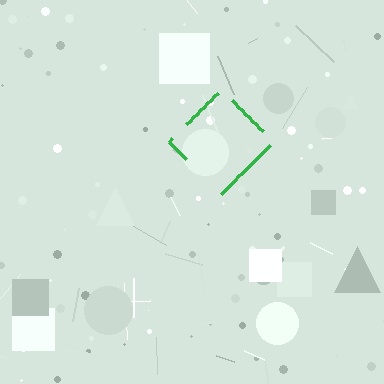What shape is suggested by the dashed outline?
The dashed outline suggests a diamond.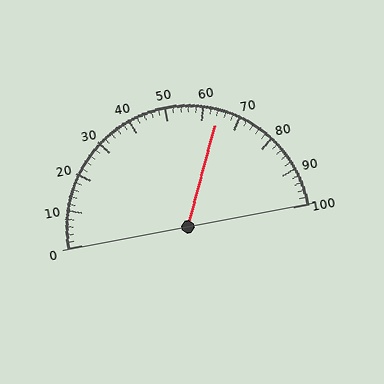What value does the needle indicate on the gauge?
The needle indicates approximately 64.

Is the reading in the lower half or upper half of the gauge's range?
The reading is in the upper half of the range (0 to 100).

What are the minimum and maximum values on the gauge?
The gauge ranges from 0 to 100.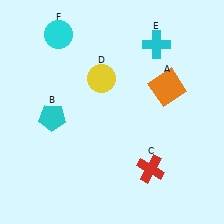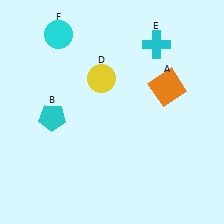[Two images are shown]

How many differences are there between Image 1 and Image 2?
There is 1 difference between the two images.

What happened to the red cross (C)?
The red cross (C) was removed in Image 2. It was in the bottom-right area of Image 1.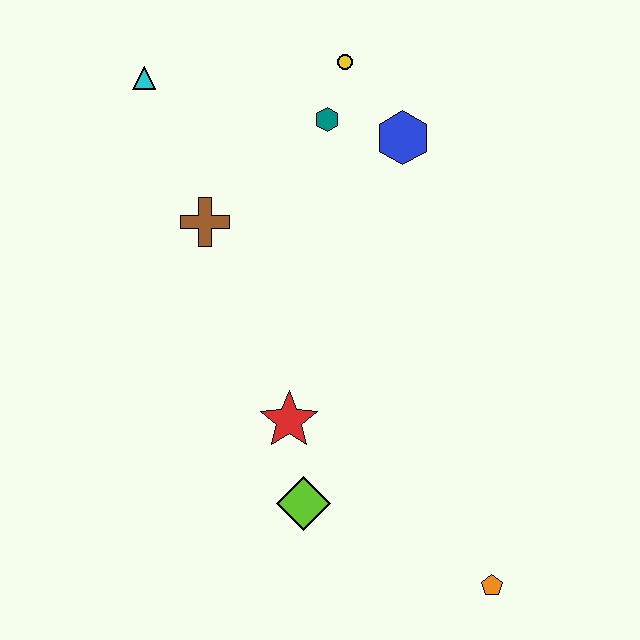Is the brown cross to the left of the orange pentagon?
Yes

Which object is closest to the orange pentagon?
The lime diamond is closest to the orange pentagon.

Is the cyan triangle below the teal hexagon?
No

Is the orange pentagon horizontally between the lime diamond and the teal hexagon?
No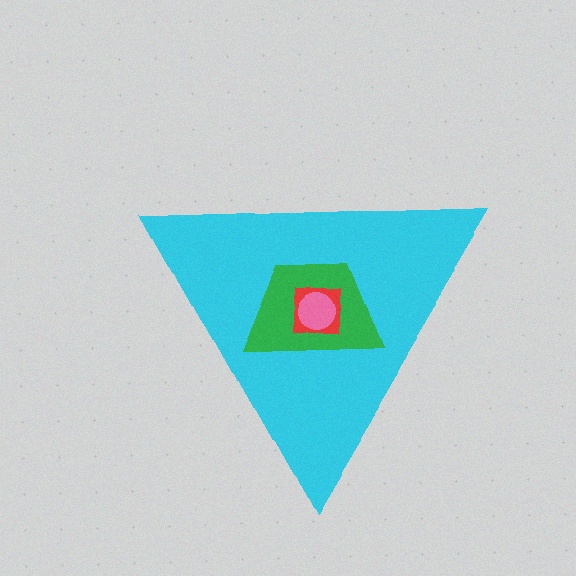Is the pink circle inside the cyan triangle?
Yes.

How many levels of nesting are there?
4.